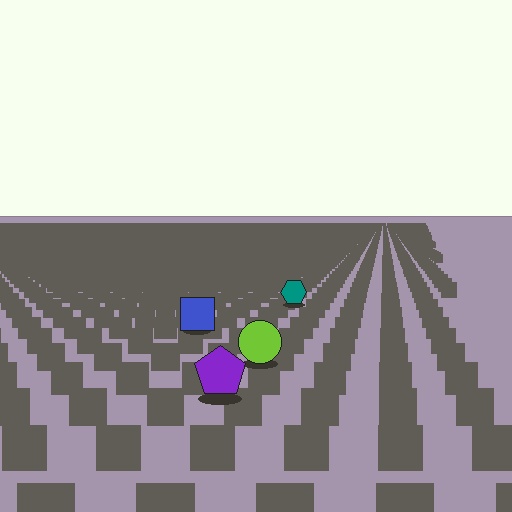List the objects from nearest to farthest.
From nearest to farthest: the purple pentagon, the lime circle, the blue square, the teal hexagon.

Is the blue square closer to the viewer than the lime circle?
No. The lime circle is closer — you can tell from the texture gradient: the ground texture is coarser near it.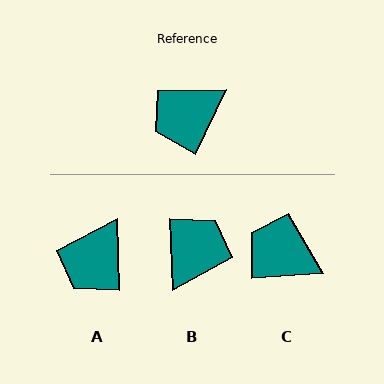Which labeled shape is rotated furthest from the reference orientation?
B, about 152 degrees away.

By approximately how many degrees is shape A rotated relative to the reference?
Approximately 27 degrees counter-clockwise.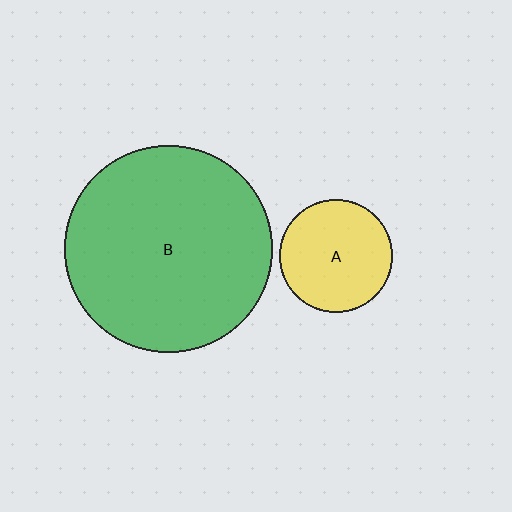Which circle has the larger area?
Circle B (green).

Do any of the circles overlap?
No, none of the circles overlap.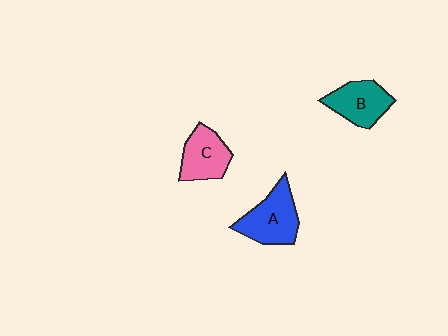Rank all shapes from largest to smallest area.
From largest to smallest: A (blue), B (teal), C (pink).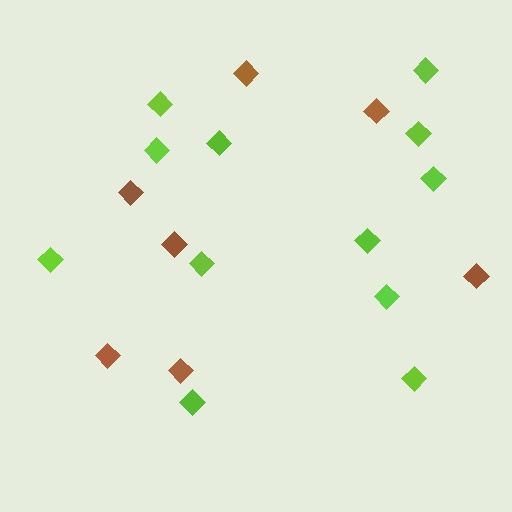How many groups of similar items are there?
There are 2 groups: one group of lime diamonds (12) and one group of brown diamonds (7).